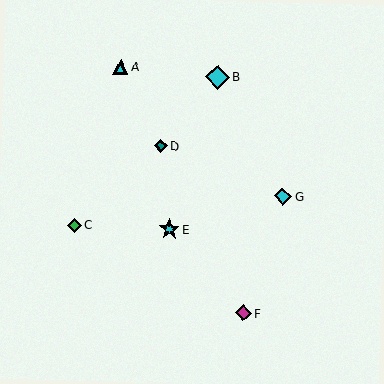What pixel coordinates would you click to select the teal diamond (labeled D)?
Click at (161, 146) to select the teal diamond D.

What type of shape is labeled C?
Shape C is a green diamond.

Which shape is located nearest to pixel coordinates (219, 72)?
The cyan diamond (labeled B) at (217, 77) is nearest to that location.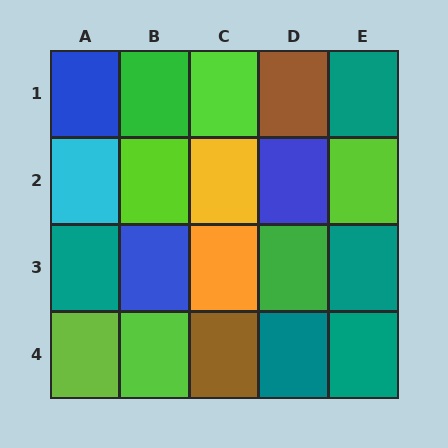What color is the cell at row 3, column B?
Blue.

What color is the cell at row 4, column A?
Lime.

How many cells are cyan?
1 cell is cyan.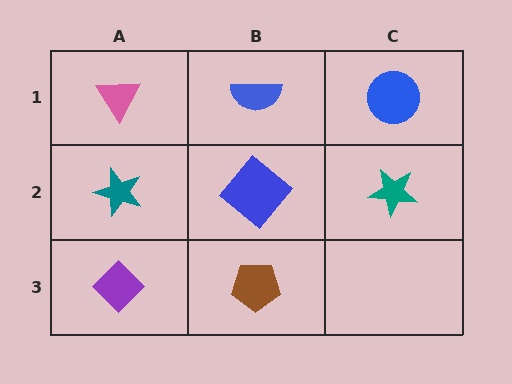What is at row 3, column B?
A brown pentagon.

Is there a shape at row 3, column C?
No, that cell is empty.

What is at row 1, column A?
A pink triangle.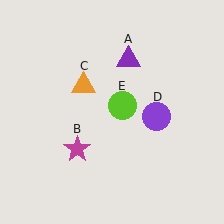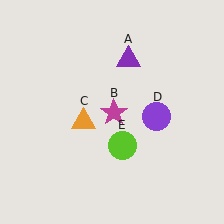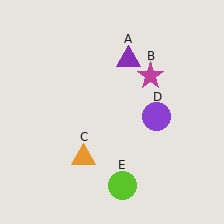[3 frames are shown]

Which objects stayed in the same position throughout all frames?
Purple triangle (object A) and purple circle (object D) remained stationary.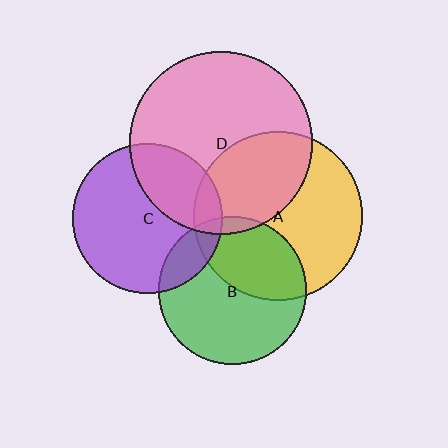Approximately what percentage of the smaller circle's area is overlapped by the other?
Approximately 15%.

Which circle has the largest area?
Circle D (pink).